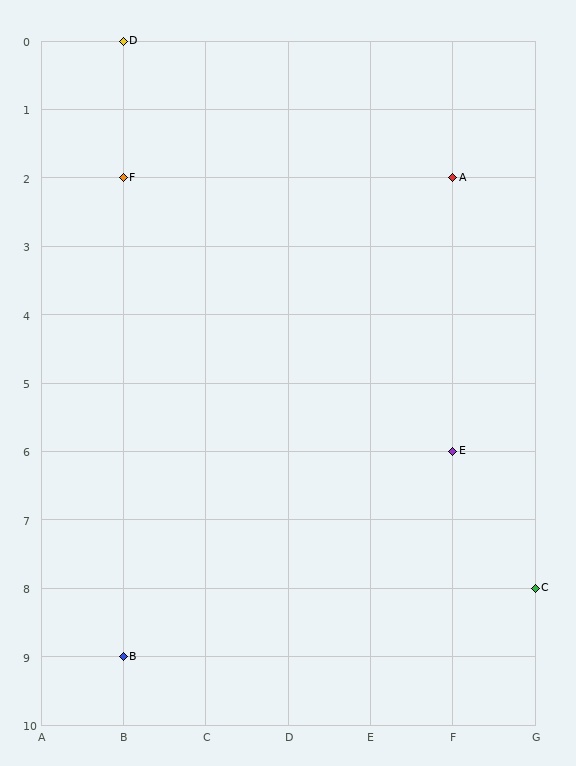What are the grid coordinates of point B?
Point B is at grid coordinates (B, 9).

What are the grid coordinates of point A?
Point A is at grid coordinates (F, 2).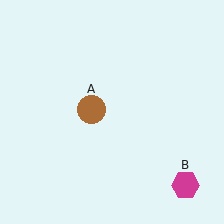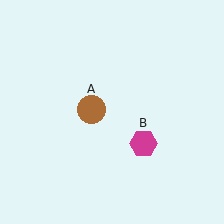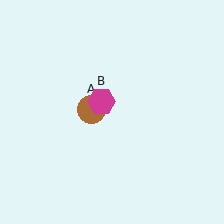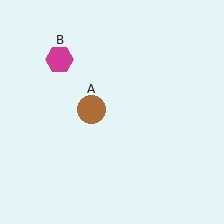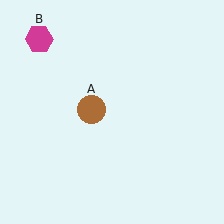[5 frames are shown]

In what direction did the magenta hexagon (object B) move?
The magenta hexagon (object B) moved up and to the left.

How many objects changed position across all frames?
1 object changed position: magenta hexagon (object B).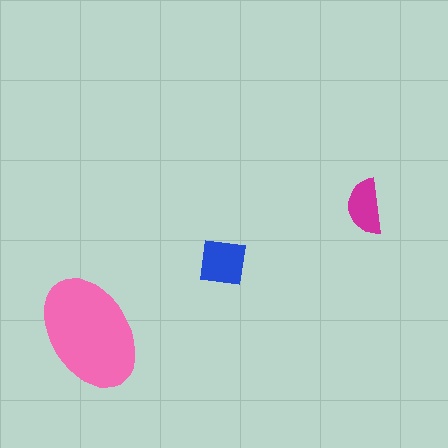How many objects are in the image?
There are 3 objects in the image.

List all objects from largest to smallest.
The pink ellipse, the blue square, the magenta semicircle.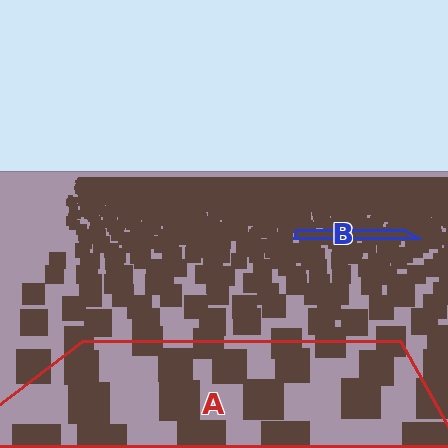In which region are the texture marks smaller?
The texture marks are smaller in region B, because it is farther away.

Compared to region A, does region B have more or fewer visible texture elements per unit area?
Region B has more texture elements per unit area — they are packed more densely because it is farther away.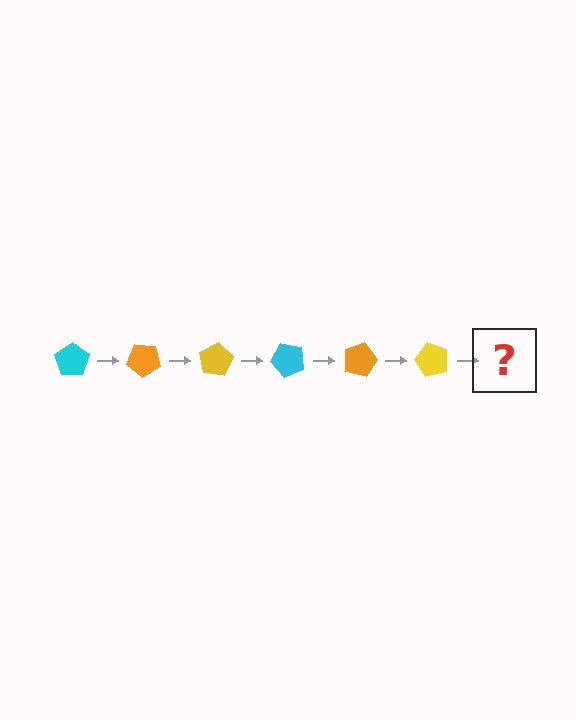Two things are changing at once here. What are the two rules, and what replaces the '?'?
The two rules are that it rotates 40 degrees each step and the color cycles through cyan, orange, and yellow. The '?' should be a cyan pentagon, rotated 240 degrees from the start.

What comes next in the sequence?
The next element should be a cyan pentagon, rotated 240 degrees from the start.